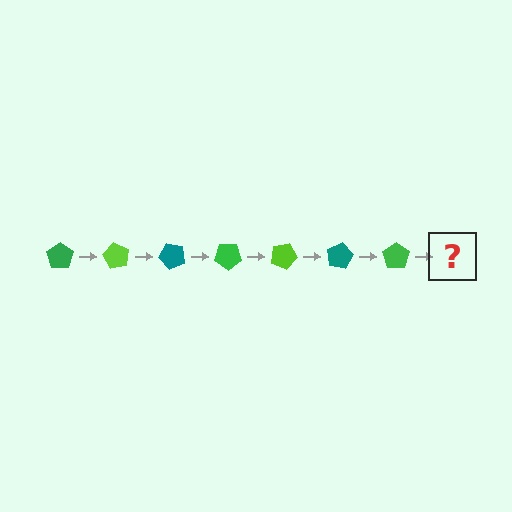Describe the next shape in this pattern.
It should be a lime pentagon, rotated 420 degrees from the start.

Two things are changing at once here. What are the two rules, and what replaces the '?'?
The two rules are that it rotates 60 degrees each step and the color cycles through green, lime, and teal. The '?' should be a lime pentagon, rotated 420 degrees from the start.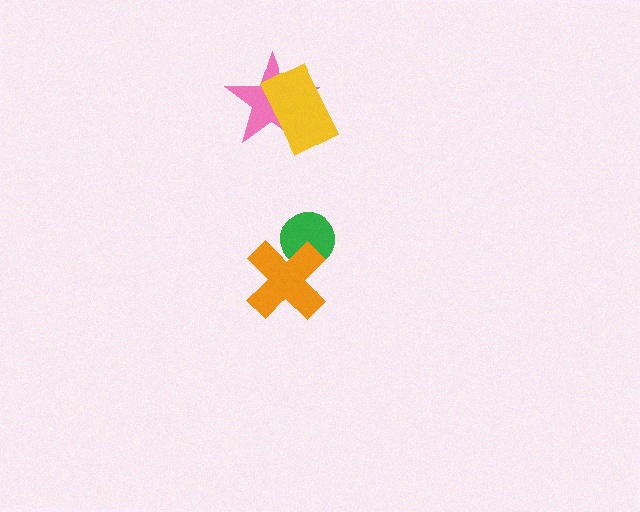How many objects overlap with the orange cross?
1 object overlaps with the orange cross.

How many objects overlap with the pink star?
1 object overlaps with the pink star.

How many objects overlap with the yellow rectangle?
1 object overlaps with the yellow rectangle.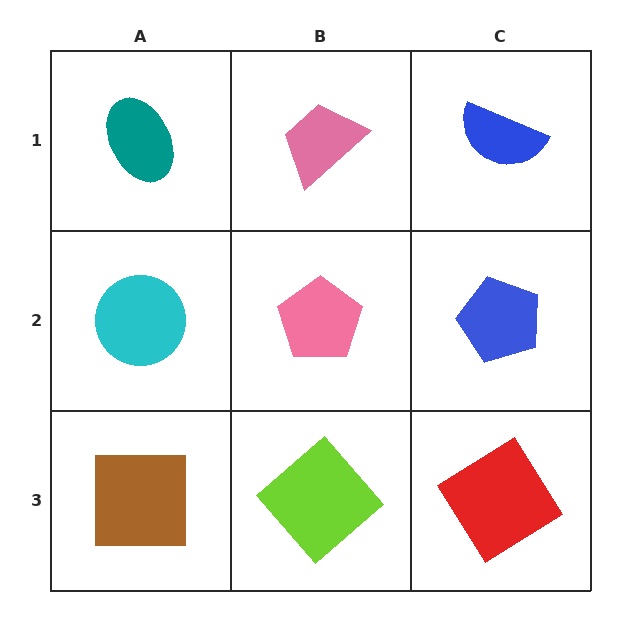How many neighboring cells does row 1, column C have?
2.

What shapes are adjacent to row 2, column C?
A blue semicircle (row 1, column C), a red diamond (row 3, column C), a pink pentagon (row 2, column B).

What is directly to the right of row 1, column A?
A pink trapezoid.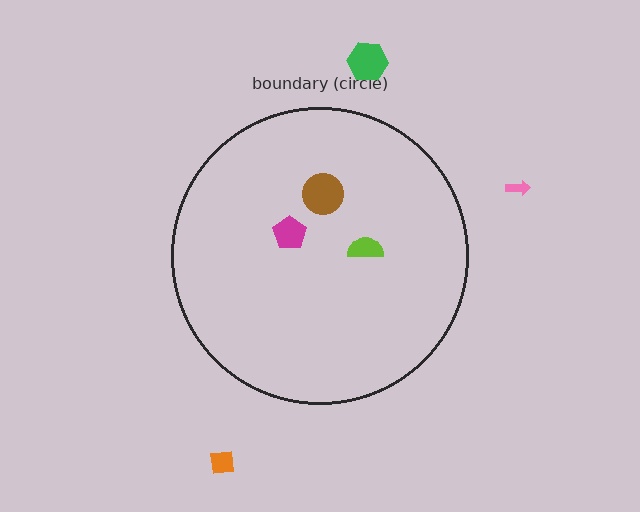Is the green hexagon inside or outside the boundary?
Outside.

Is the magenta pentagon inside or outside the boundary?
Inside.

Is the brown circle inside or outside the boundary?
Inside.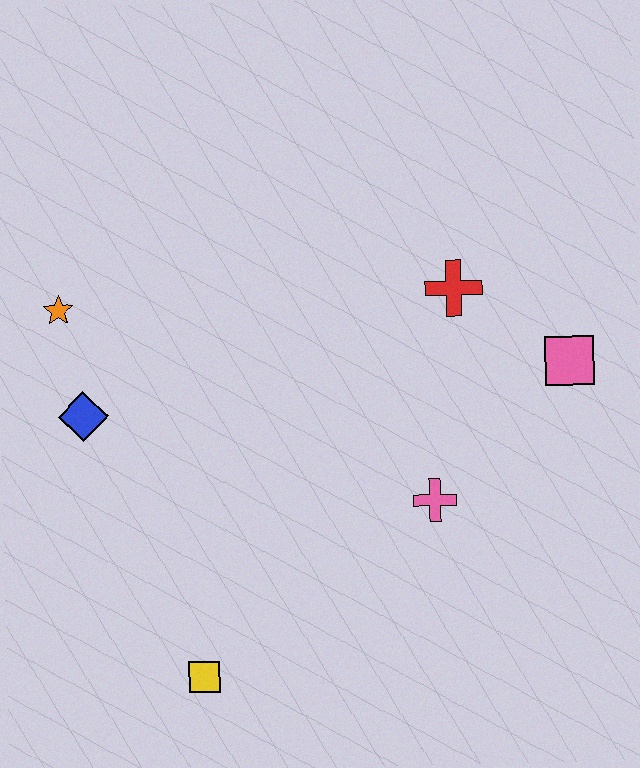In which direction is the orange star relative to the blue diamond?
The orange star is above the blue diamond.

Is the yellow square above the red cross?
No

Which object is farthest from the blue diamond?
The pink square is farthest from the blue diamond.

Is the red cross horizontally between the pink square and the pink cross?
Yes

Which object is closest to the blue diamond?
The orange star is closest to the blue diamond.